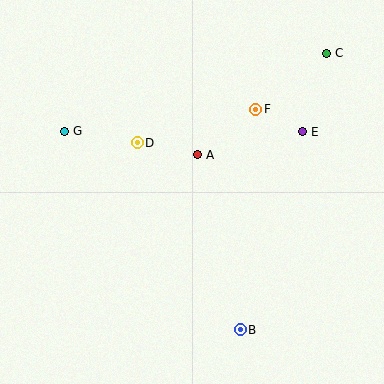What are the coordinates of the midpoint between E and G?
The midpoint between E and G is at (184, 131).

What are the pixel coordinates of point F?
Point F is at (255, 109).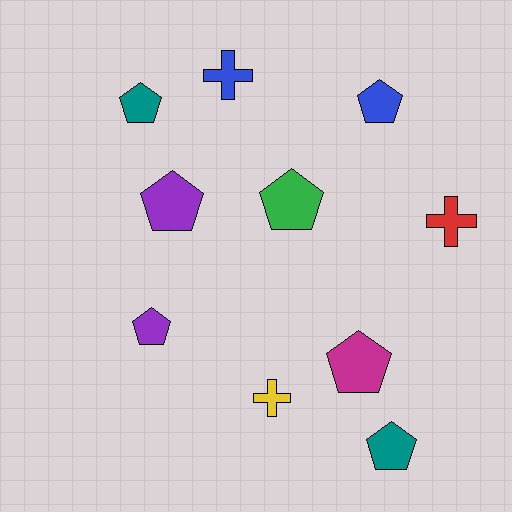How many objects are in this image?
There are 10 objects.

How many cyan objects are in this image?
There are no cyan objects.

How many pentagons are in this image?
There are 7 pentagons.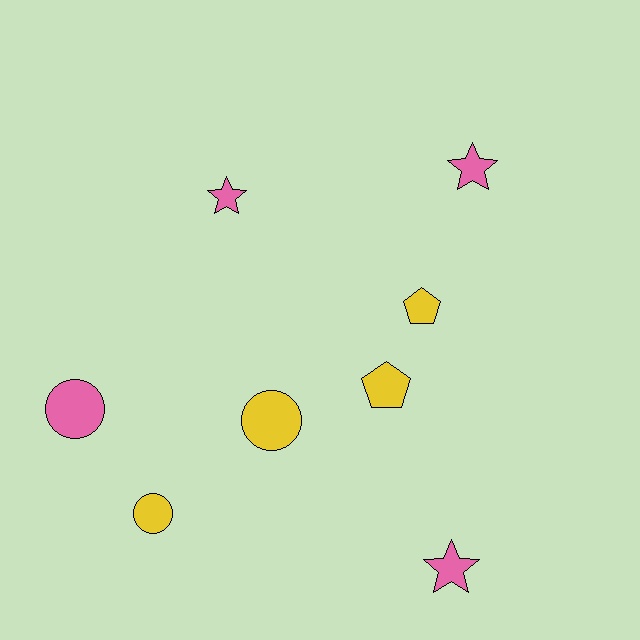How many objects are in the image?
There are 8 objects.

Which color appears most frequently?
Pink, with 4 objects.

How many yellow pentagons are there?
There are 2 yellow pentagons.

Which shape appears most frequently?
Star, with 3 objects.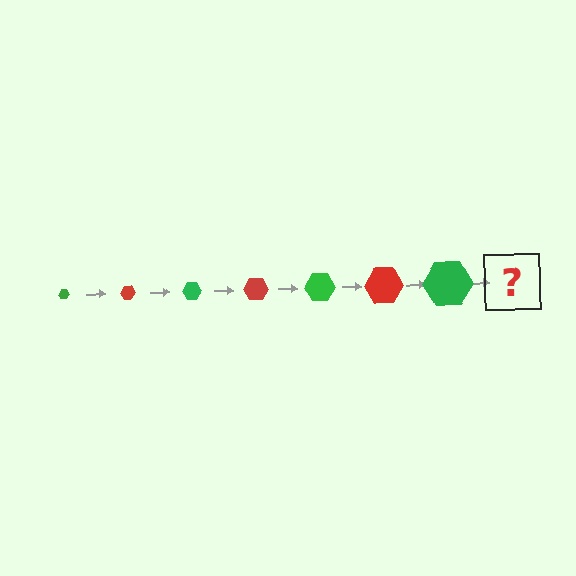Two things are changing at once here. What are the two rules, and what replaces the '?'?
The two rules are that the hexagon grows larger each step and the color cycles through green and red. The '?' should be a red hexagon, larger than the previous one.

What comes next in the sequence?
The next element should be a red hexagon, larger than the previous one.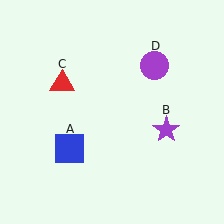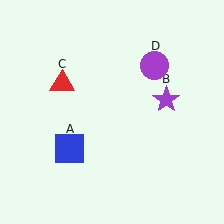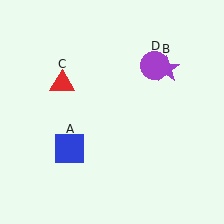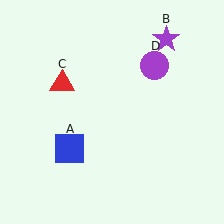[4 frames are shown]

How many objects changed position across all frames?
1 object changed position: purple star (object B).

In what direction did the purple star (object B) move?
The purple star (object B) moved up.